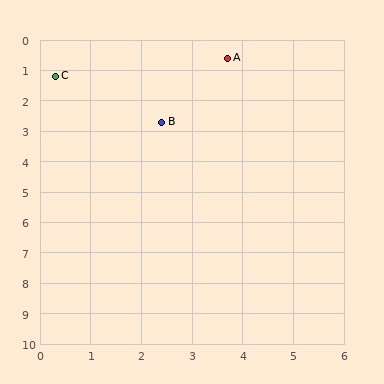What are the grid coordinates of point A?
Point A is at approximately (3.7, 0.6).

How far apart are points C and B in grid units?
Points C and B are about 2.6 grid units apart.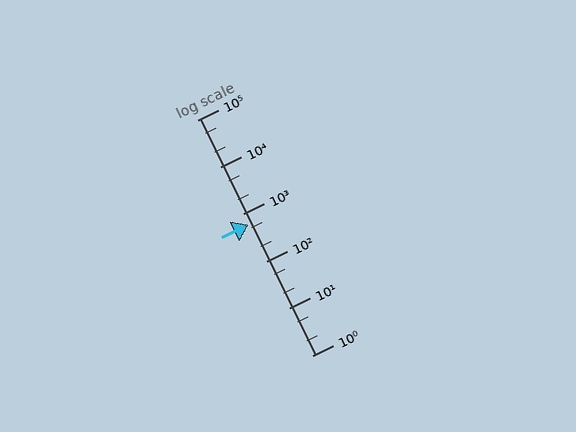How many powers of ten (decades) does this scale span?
The scale spans 5 decades, from 1 to 100000.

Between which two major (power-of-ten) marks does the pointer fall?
The pointer is between 100 and 1000.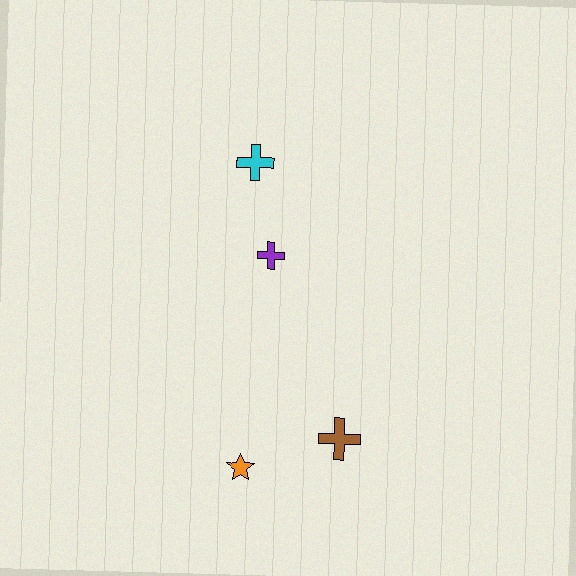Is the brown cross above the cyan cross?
No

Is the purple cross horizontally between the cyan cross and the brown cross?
Yes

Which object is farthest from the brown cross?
The cyan cross is farthest from the brown cross.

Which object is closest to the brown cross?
The orange star is closest to the brown cross.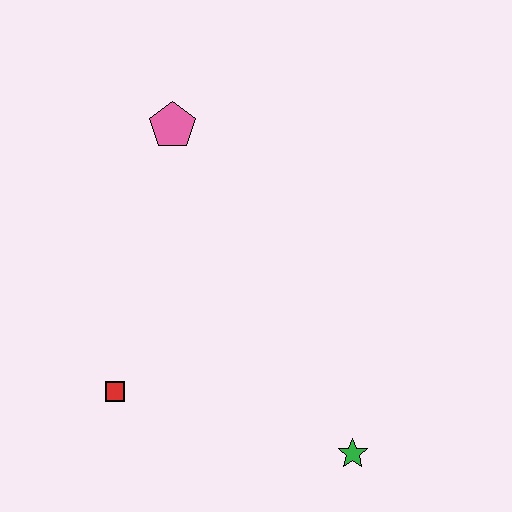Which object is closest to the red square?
The green star is closest to the red square.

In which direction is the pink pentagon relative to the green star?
The pink pentagon is above the green star.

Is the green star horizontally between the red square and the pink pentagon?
No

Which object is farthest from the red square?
The pink pentagon is farthest from the red square.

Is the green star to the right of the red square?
Yes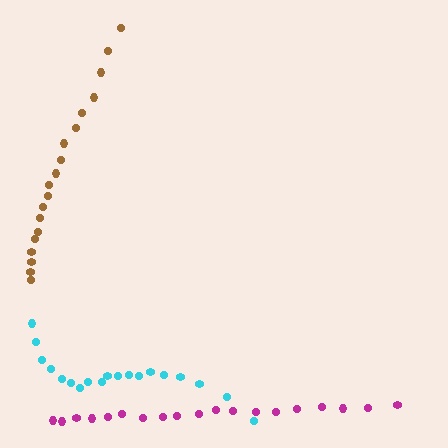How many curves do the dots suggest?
There are 3 distinct paths.